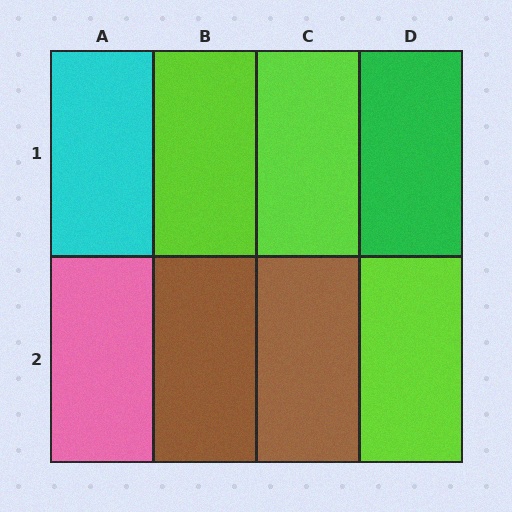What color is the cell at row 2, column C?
Brown.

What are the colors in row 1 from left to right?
Cyan, lime, lime, green.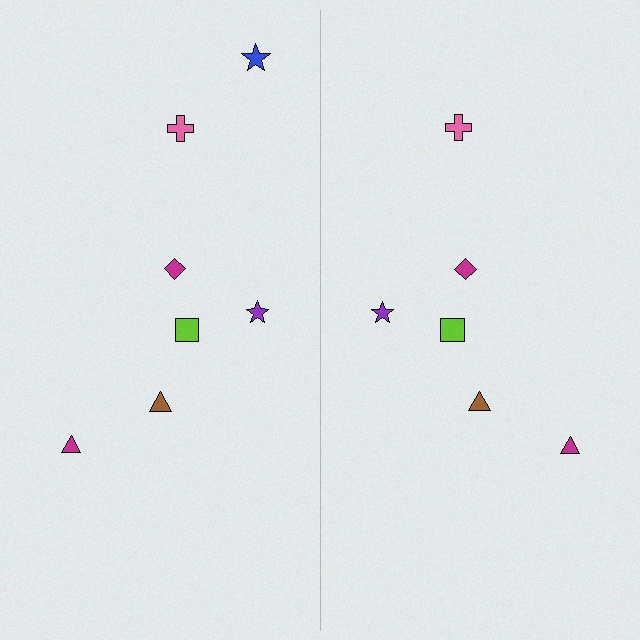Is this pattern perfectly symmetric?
No, the pattern is not perfectly symmetric. A blue star is missing from the right side.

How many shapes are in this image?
There are 13 shapes in this image.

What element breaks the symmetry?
A blue star is missing from the right side.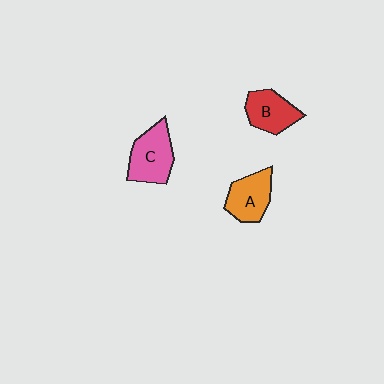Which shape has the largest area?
Shape C (pink).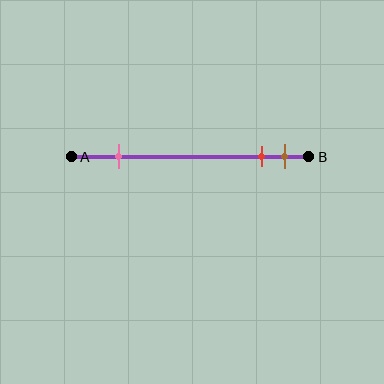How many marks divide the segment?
There are 3 marks dividing the segment.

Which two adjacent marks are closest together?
The red and brown marks are the closest adjacent pair.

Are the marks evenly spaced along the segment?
No, the marks are not evenly spaced.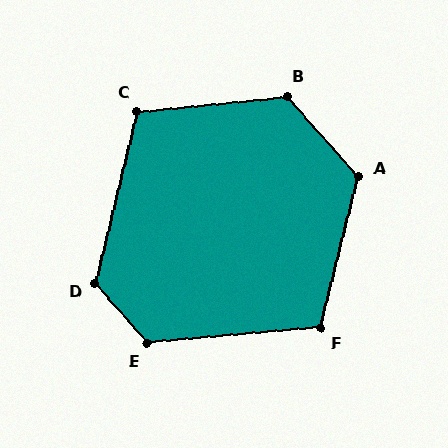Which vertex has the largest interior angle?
B, at approximately 126 degrees.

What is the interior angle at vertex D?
Approximately 125 degrees (obtuse).